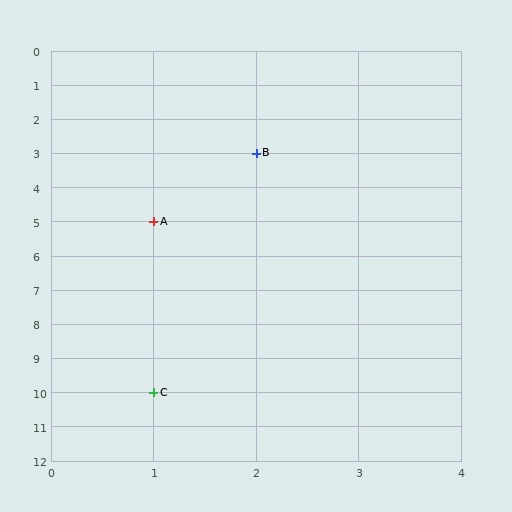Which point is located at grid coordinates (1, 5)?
Point A is at (1, 5).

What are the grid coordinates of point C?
Point C is at grid coordinates (1, 10).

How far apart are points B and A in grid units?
Points B and A are 1 column and 2 rows apart (about 2.2 grid units diagonally).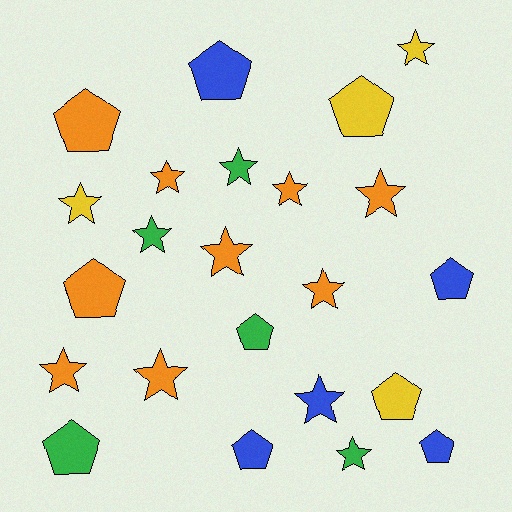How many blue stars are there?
There is 1 blue star.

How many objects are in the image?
There are 23 objects.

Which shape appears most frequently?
Star, with 13 objects.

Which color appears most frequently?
Orange, with 9 objects.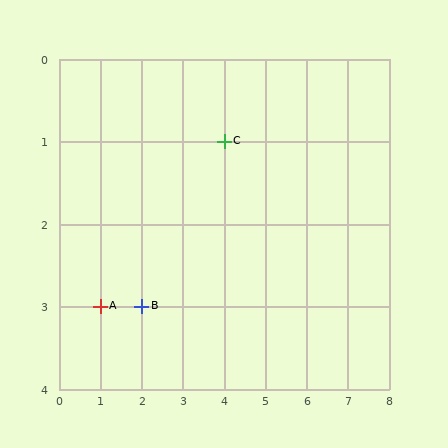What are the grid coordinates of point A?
Point A is at grid coordinates (1, 3).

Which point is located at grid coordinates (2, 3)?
Point B is at (2, 3).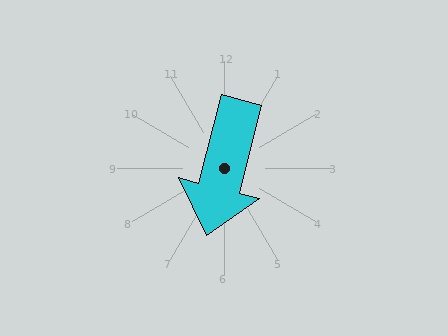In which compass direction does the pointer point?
South.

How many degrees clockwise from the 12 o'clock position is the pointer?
Approximately 194 degrees.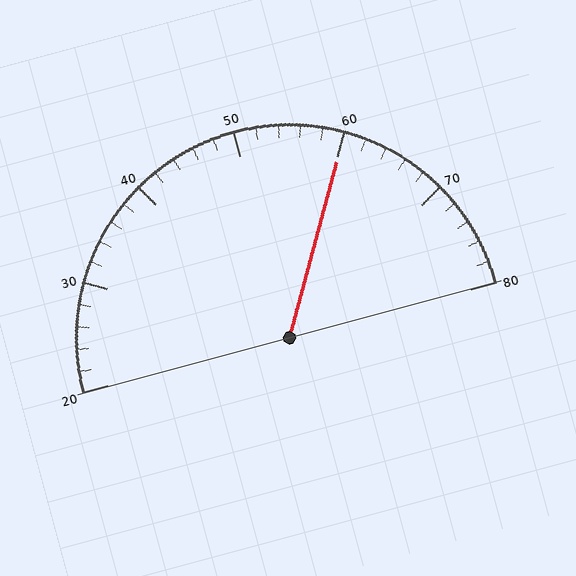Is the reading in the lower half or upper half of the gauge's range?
The reading is in the upper half of the range (20 to 80).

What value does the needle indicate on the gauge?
The needle indicates approximately 60.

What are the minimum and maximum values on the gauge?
The gauge ranges from 20 to 80.